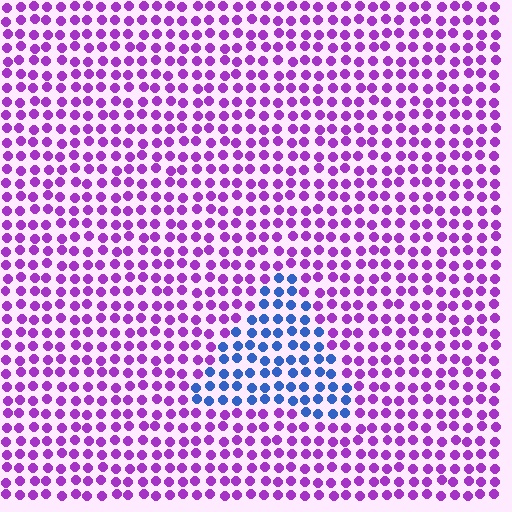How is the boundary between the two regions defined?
The boundary is defined purely by a slight shift in hue (about 66 degrees). Spacing, size, and orientation are identical on both sides.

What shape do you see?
I see a triangle.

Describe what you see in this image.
The image is filled with small purple elements in a uniform arrangement. A triangle-shaped region is visible where the elements are tinted to a slightly different hue, forming a subtle color boundary.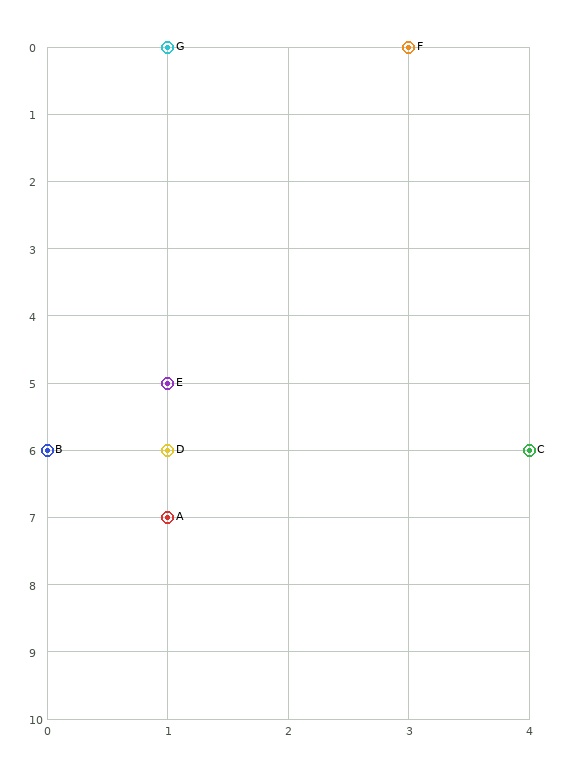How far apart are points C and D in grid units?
Points C and D are 3 columns apart.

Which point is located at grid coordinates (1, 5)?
Point E is at (1, 5).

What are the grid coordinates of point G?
Point G is at grid coordinates (1, 0).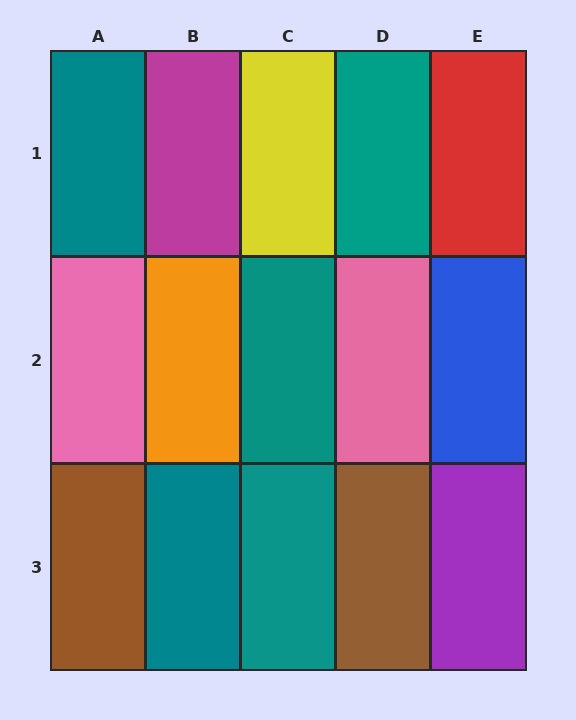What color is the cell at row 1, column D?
Teal.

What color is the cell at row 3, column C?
Teal.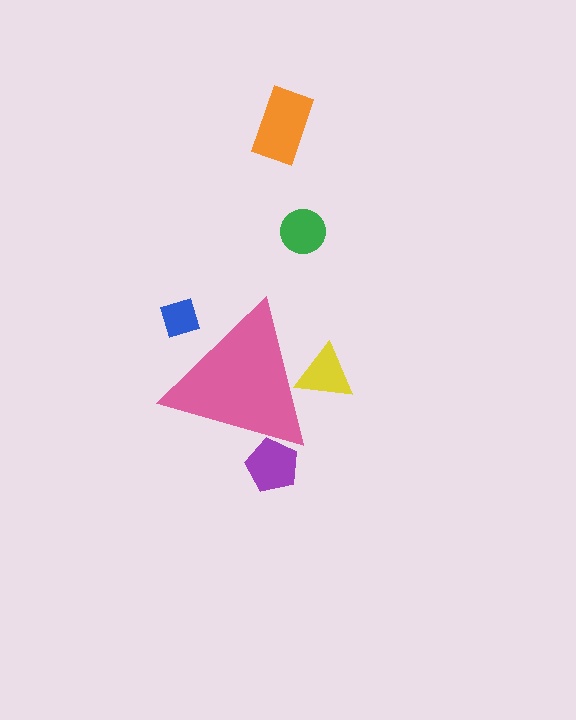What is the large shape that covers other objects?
A pink triangle.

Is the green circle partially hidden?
No, the green circle is fully visible.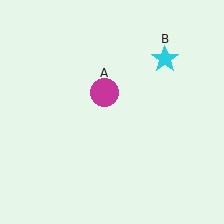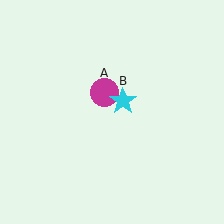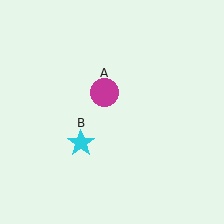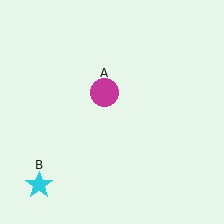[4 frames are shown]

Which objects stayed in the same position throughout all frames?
Magenta circle (object A) remained stationary.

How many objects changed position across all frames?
1 object changed position: cyan star (object B).